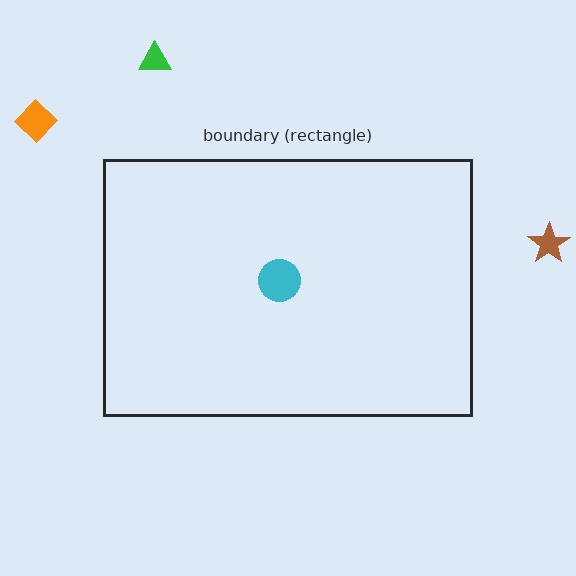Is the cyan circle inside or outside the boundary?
Inside.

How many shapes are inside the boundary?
1 inside, 3 outside.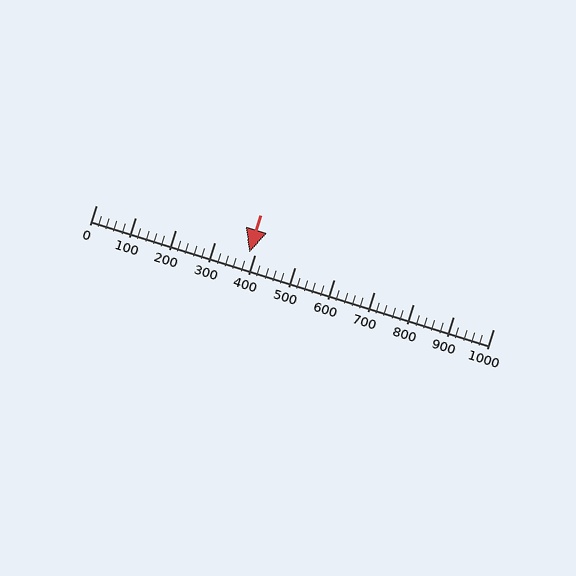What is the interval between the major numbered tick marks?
The major tick marks are spaced 100 units apart.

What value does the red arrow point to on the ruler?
The red arrow points to approximately 386.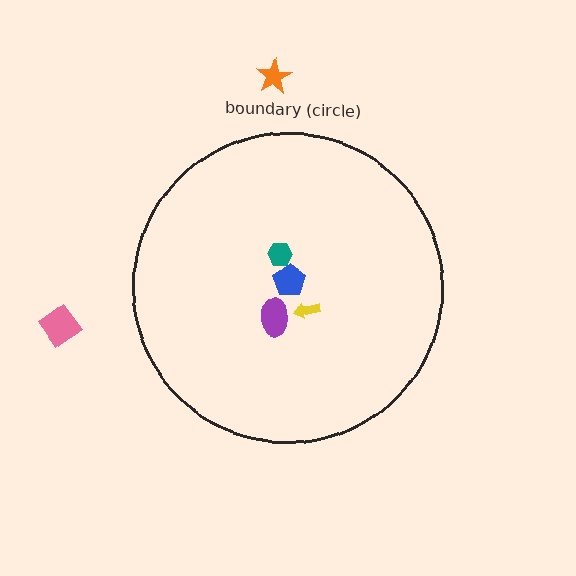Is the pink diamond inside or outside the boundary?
Outside.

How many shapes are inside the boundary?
4 inside, 2 outside.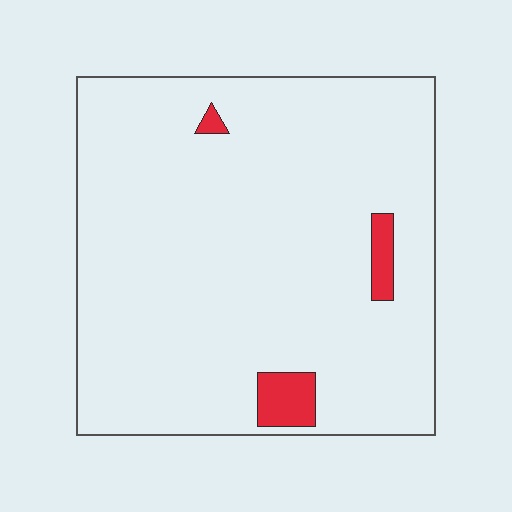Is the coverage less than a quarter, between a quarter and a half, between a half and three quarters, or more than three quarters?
Less than a quarter.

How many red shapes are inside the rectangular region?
3.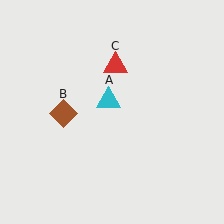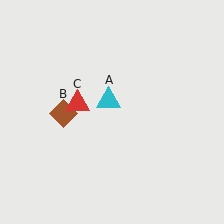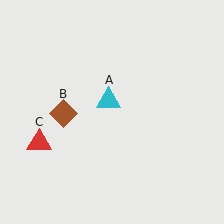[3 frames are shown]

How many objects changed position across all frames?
1 object changed position: red triangle (object C).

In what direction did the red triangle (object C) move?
The red triangle (object C) moved down and to the left.